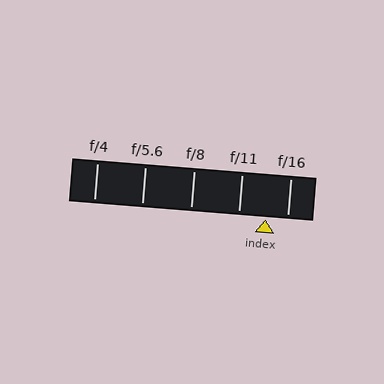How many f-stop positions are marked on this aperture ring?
There are 5 f-stop positions marked.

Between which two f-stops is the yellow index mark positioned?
The index mark is between f/11 and f/16.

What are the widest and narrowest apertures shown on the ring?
The widest aperture shown is f/4 and the narrowest is f/16.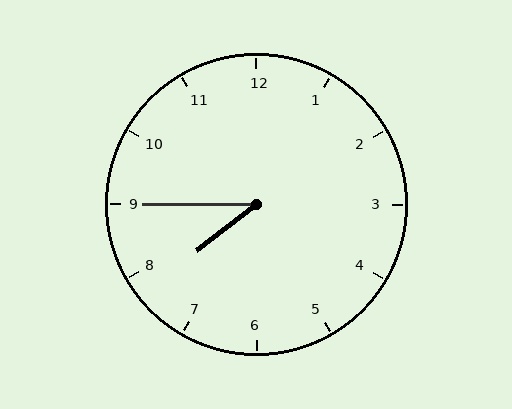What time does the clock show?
7:45.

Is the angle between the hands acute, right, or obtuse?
It is acute.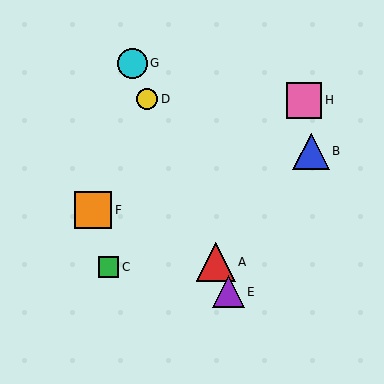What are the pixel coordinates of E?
Object E is at (228, 292).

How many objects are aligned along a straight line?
4 objects (A, D, E, G) are aligned along a straight line.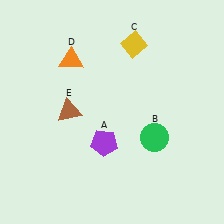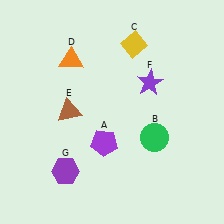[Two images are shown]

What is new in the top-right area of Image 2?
A purple star (F) was added in the top-right area of Image 2.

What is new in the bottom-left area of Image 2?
A purple hexagon (G) was added in the bottom-left area of Image 2.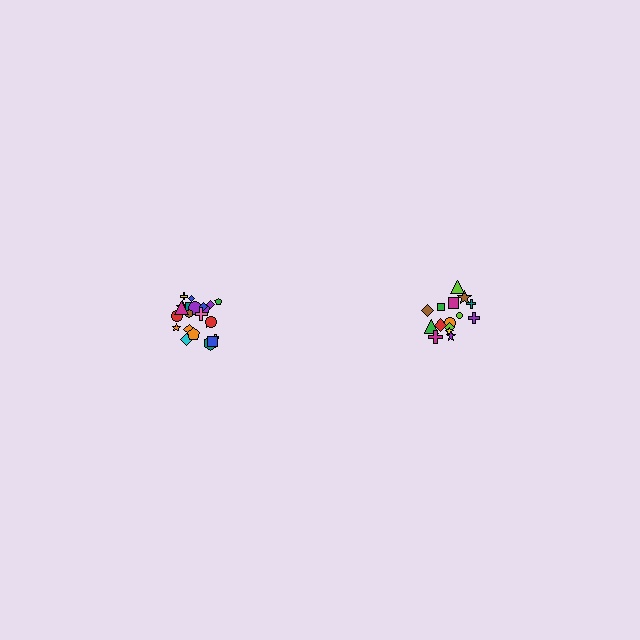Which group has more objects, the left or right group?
The left group.